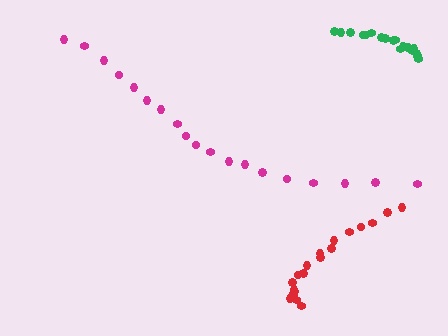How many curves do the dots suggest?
There are 3 distinct paths.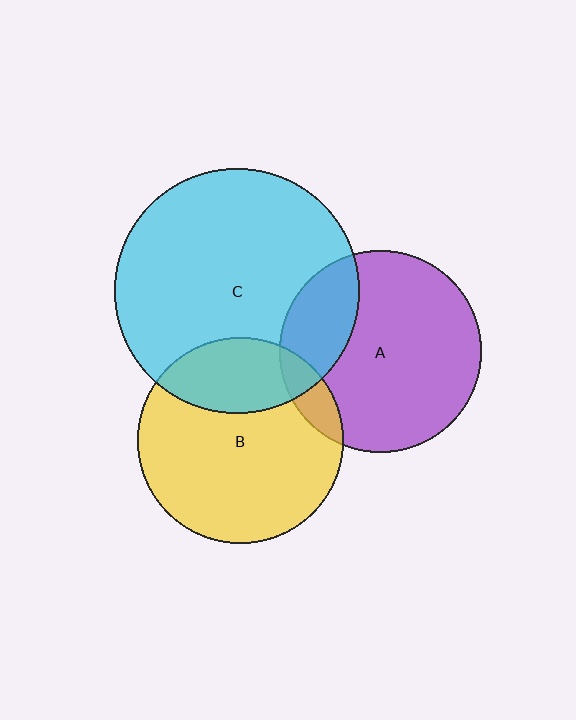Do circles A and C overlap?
Yes.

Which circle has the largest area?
Circle C (cyan).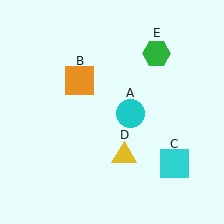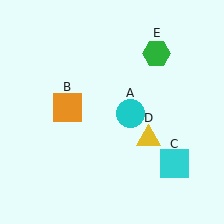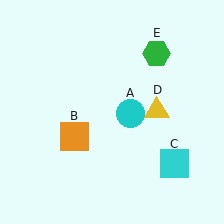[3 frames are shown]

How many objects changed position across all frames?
2 objects changed position: orange square (object B), yellow triangle (object D).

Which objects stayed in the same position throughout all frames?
Cyan circle (object A) and cyan square (object C) and green hexagon (object E) remained stationary.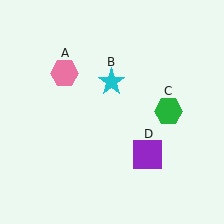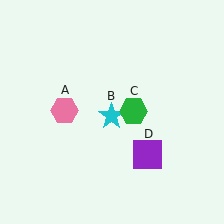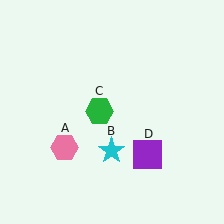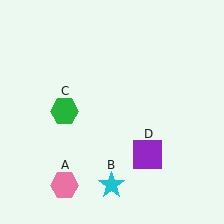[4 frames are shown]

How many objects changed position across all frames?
3 objects changed position: pink hexagon (object A), cyan star (object B), green hexagon (object C).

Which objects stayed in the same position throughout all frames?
Purple square (object D) remained stationary.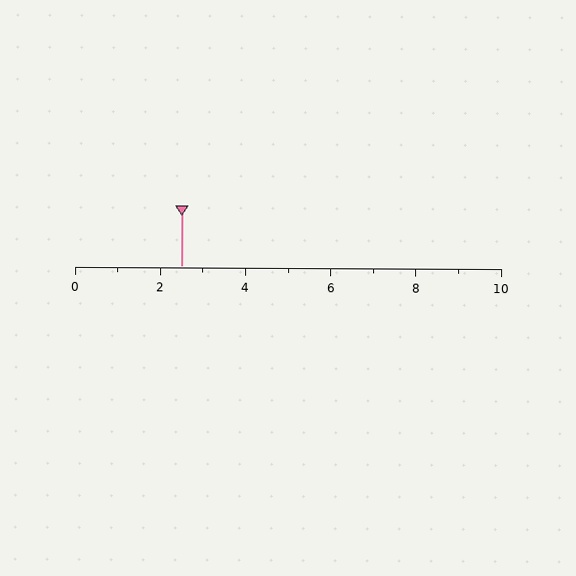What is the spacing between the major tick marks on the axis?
The major ticks are spaced 2 apart.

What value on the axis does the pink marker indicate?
The marker indicates approximately 2.5.